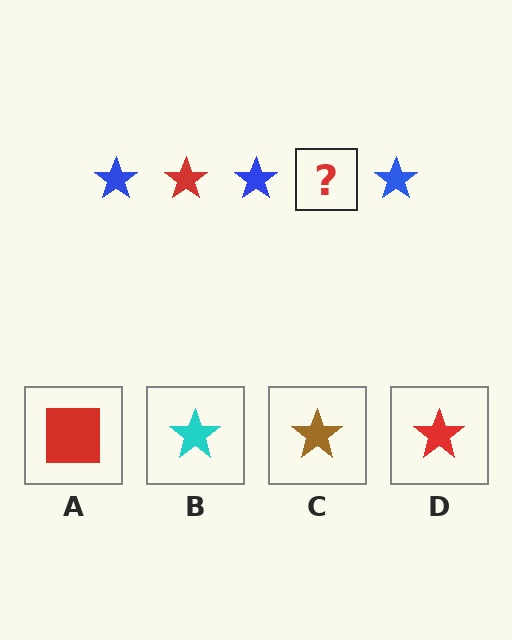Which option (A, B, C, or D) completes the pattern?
D.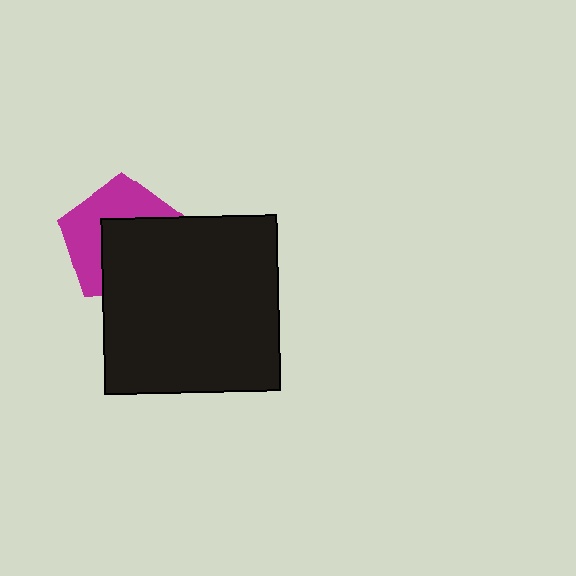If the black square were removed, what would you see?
You would see the complete magenta pentagon.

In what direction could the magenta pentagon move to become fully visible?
The magenta pentagon could move toward the upper-left. That would shift it out from behind the black square entirely.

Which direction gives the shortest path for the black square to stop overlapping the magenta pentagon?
Moving toward the lower-right gives the shortest separation.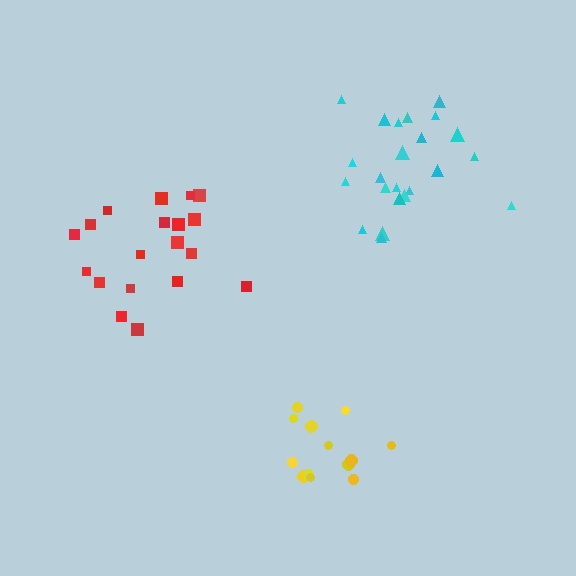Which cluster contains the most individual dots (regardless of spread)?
Cyan (23).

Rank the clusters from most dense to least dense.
cyan, red, yellow.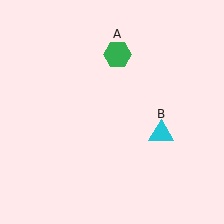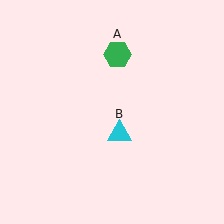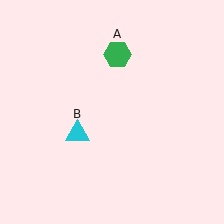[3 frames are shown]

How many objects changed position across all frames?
1 object changed position: cyan triangle (object B).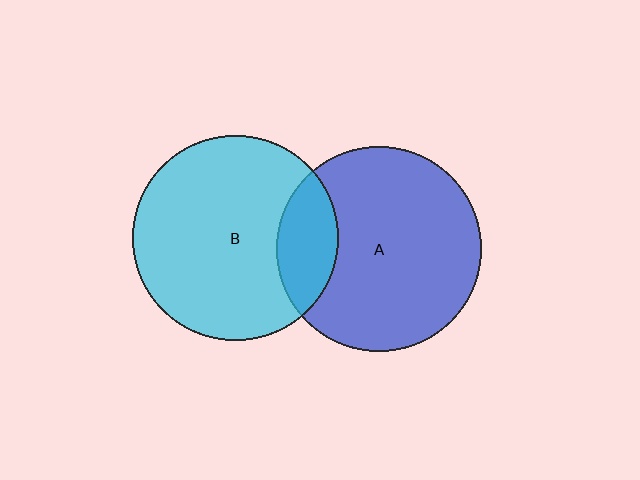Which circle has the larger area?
Circle B (cyan).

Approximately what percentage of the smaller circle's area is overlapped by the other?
Approximately 20%.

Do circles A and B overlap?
Yes.